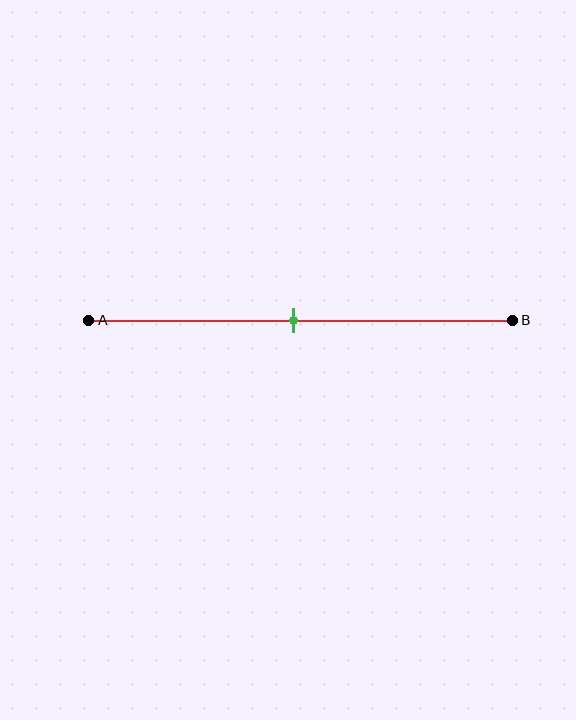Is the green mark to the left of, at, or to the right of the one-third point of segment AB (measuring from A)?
The green mark is to the right of the one-third point of segment AB.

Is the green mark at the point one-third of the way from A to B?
No, the mark is at about 50% from A, not at the 33% one-third point.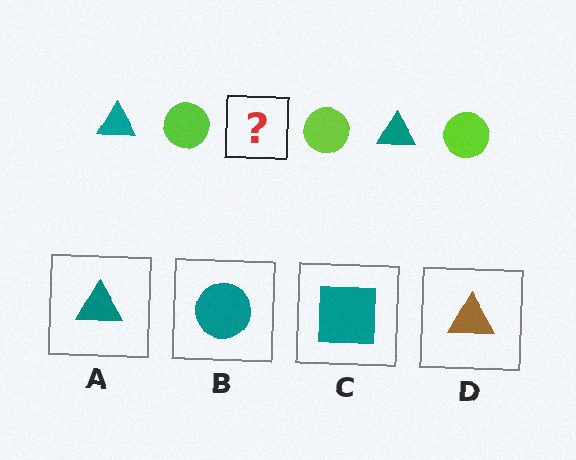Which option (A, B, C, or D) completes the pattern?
A.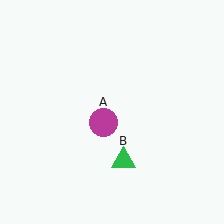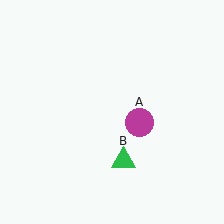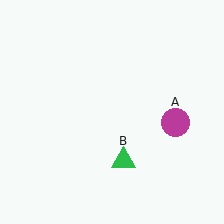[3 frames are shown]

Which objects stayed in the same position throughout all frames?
Green triangle (object B) remained stationary.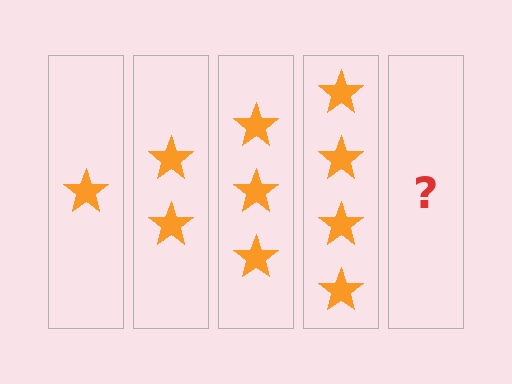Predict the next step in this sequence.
The next step is 5 stars.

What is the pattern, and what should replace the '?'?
The pattern is that each step adds one more star. The '?' should be 5 stars.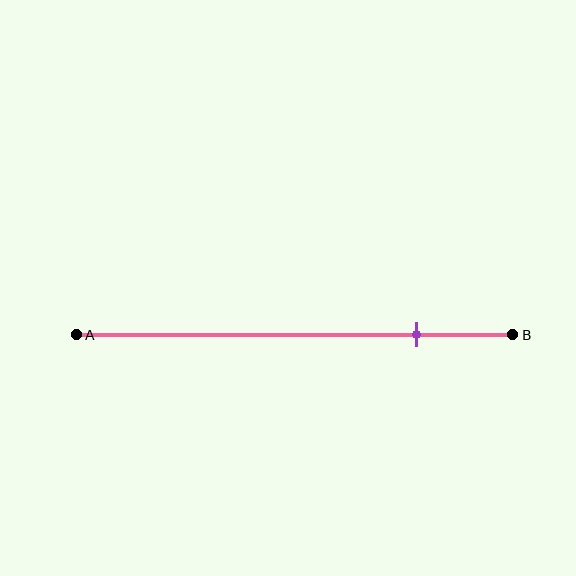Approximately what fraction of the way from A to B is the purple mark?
The purple mark is approximately 80% of the way from A to B.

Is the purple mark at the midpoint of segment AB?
No, the mark is at about 80% from A, not at the 50% midpoint.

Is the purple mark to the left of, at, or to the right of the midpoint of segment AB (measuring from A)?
The purple mark is to the right of the midpoint of segment AB.